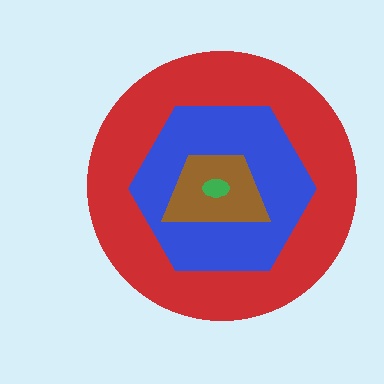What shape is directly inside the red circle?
The blue hexagon.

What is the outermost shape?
The red circle.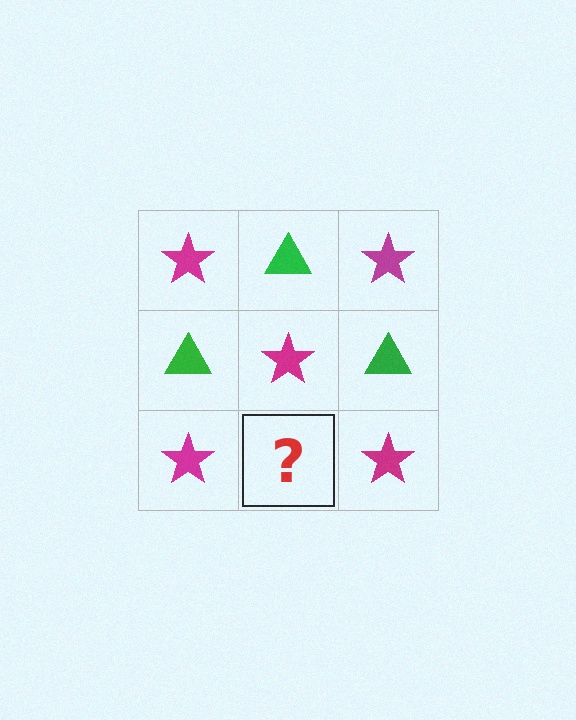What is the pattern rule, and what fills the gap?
The rule is that it alternates magenta star and green triangle in a checkerboard pattern. The gap should be filled with a green triangle.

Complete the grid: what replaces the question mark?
The question mark should be replaced with a green triangle.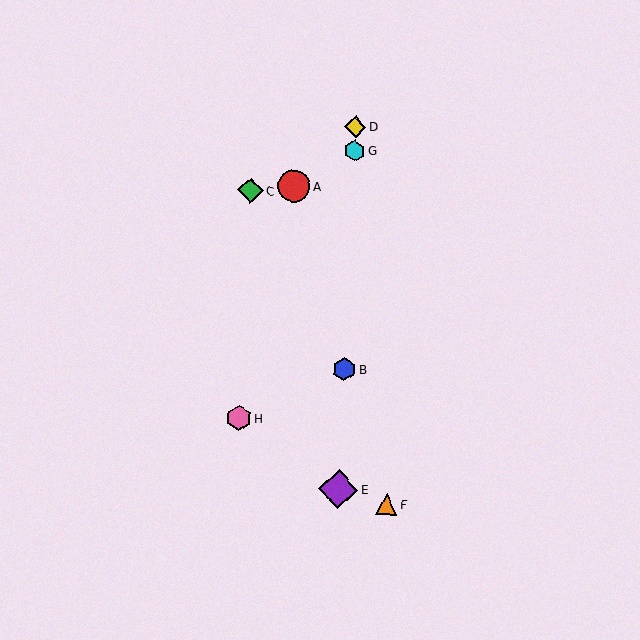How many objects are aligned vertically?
4 objects (B, D, E, G) are aligned vertically.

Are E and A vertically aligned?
No, E is at x≈338 and A is at x≈294.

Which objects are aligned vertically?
Objects B, D, E, G are aligned vertically.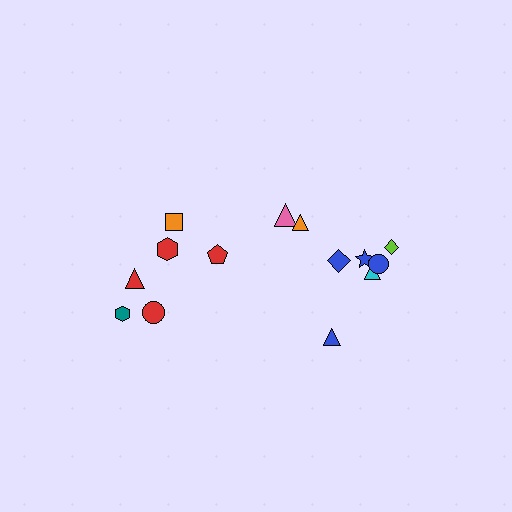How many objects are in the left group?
There are 6 objects.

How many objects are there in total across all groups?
There are 14 objects.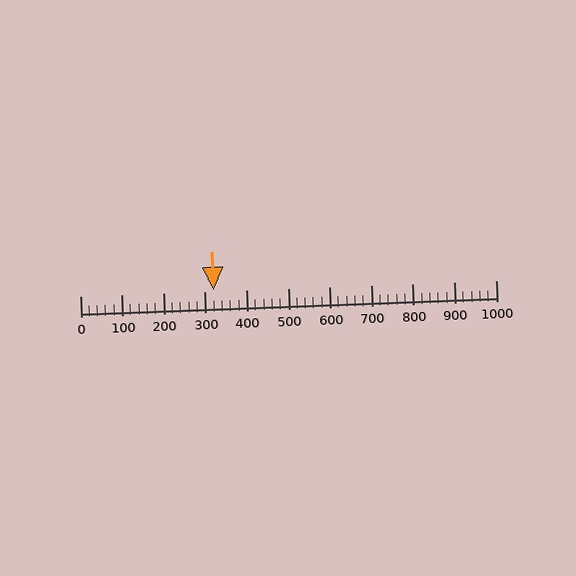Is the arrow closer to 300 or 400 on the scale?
The arrow is closer to 300.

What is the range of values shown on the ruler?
The ruler shows values from 0 to 1000.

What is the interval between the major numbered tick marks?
The major tick marks are spaced 100 units apart.